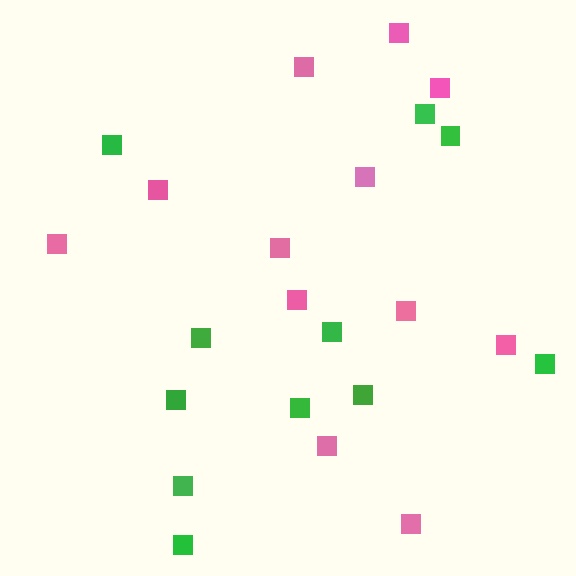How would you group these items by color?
There are 2 groups: one group of pink squares (12) and one group of green squares (11).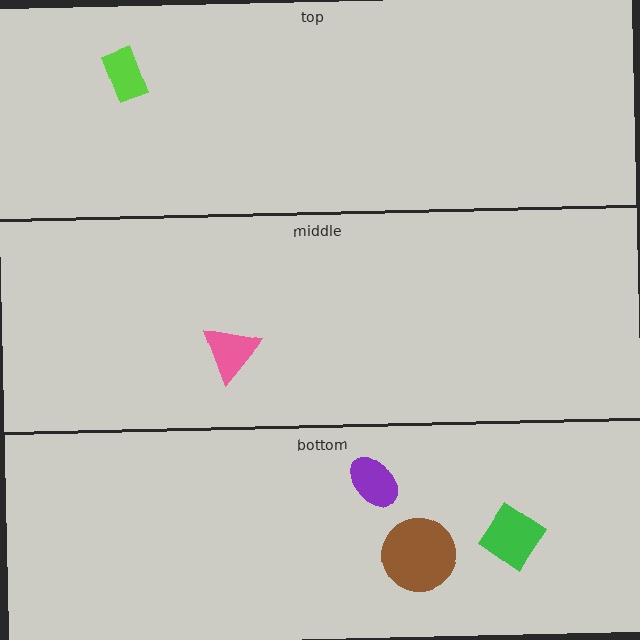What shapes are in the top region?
The lime rectangle.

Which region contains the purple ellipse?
The bottom region.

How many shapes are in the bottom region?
3.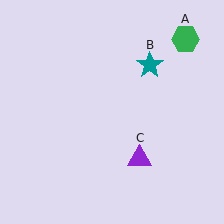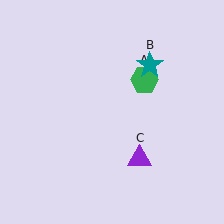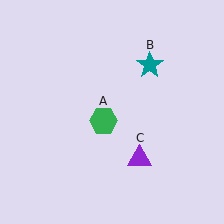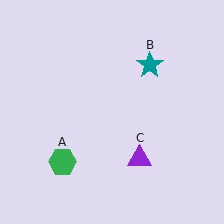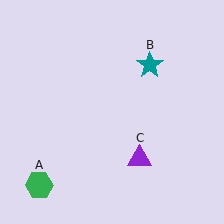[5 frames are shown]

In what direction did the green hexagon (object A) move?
The green hexagon (object A) moved down and to the left.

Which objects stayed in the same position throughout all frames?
Teal star (object B) and purple triangle (object C) remained stationary.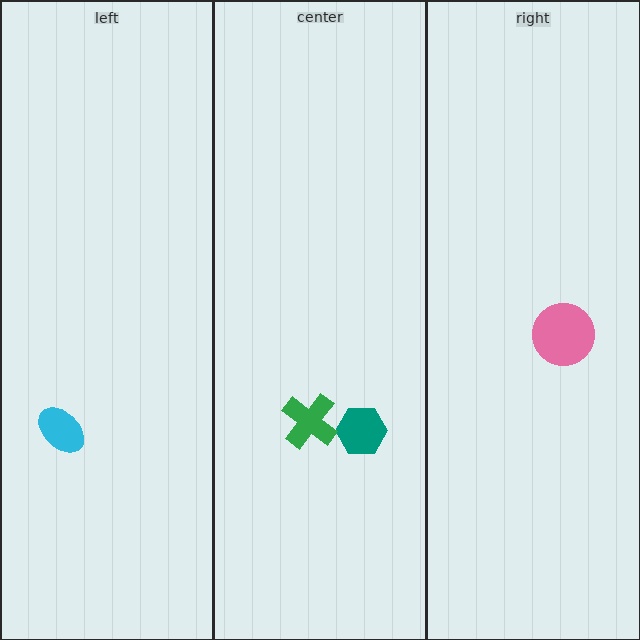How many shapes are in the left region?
1.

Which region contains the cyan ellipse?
The left region.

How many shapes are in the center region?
2.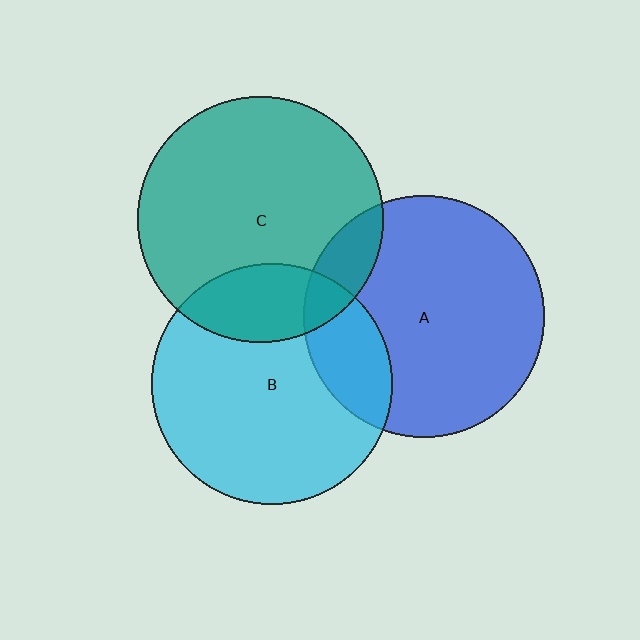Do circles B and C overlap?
Yes.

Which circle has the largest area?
Circle C (teal).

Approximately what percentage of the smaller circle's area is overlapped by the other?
Approximately 20%.